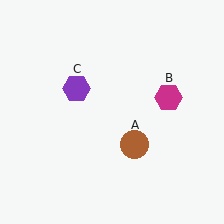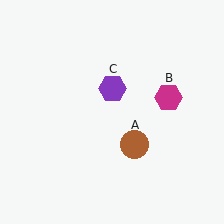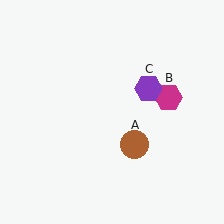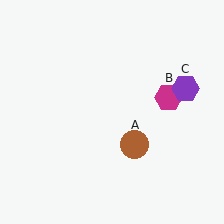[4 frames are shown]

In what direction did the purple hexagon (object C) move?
The purple hexagon (object C) moved right.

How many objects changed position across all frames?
1 object changed position: purple hexagon (object C).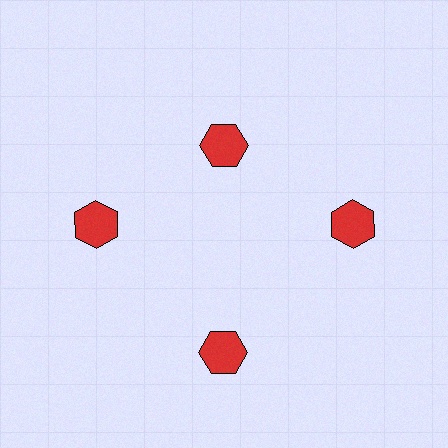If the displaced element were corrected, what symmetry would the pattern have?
It would have 4-fold rotational symmetry — the pattern would map onto itself every 90 degrees.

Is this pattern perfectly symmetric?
No. The 4 red hexagons are arranged in a ring, but one element near the 12 o'clock position is pulled inward toward the center, breaking the 4-fold rotational symmetry.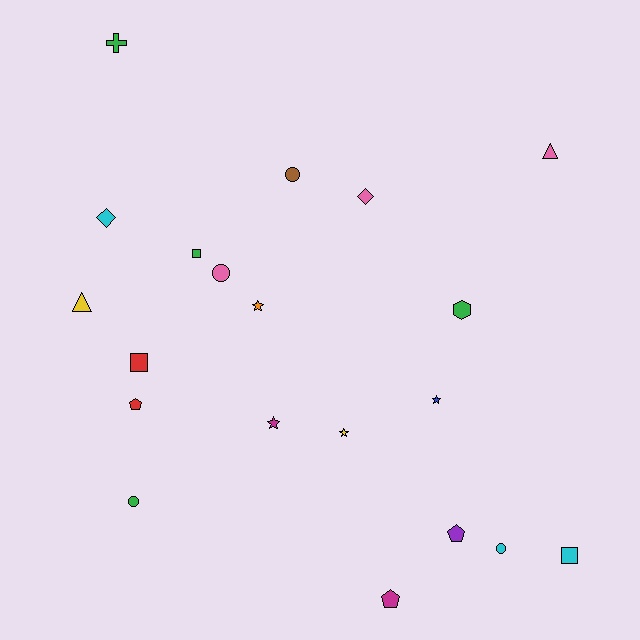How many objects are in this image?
There are 20 objects.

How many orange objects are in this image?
There is 1 orange object.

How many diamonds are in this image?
There are 2 diamonds.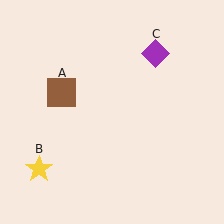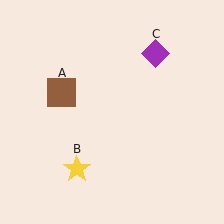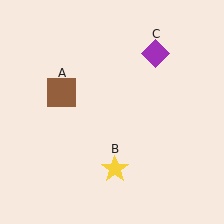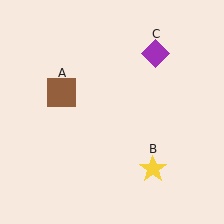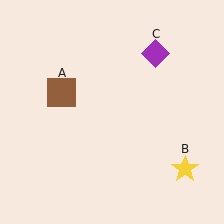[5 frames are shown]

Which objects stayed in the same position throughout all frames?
Brown square (object A) and purple diamond (object C) remained stationary.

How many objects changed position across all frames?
1 object changed position: yellow star (object B).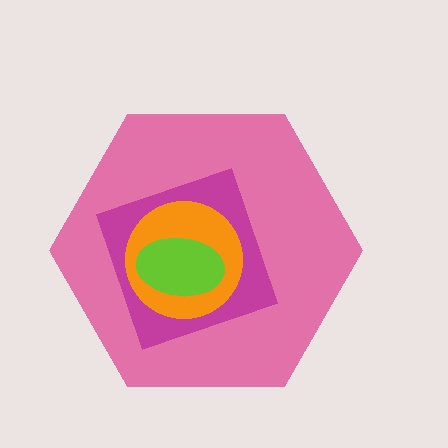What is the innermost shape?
The lime ellipse.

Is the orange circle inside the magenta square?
Yes.